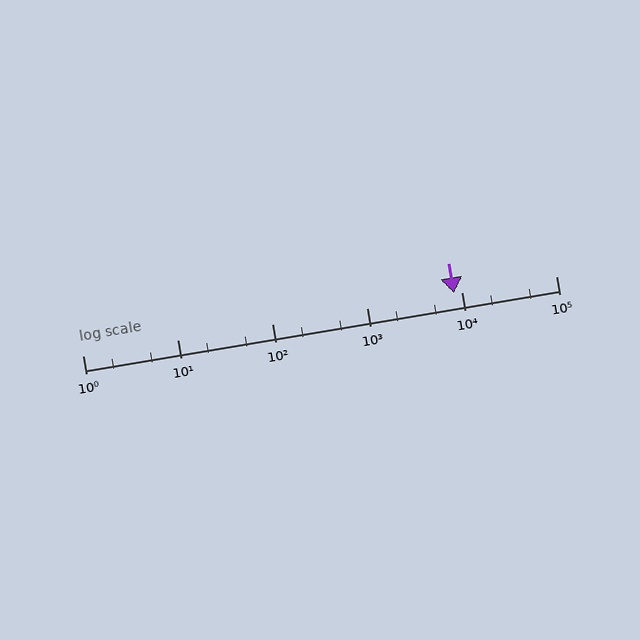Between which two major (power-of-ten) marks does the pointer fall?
The pointer is between 1000 and 10000.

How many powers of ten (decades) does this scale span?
The scale spans 5 decades, from 1 to 100000.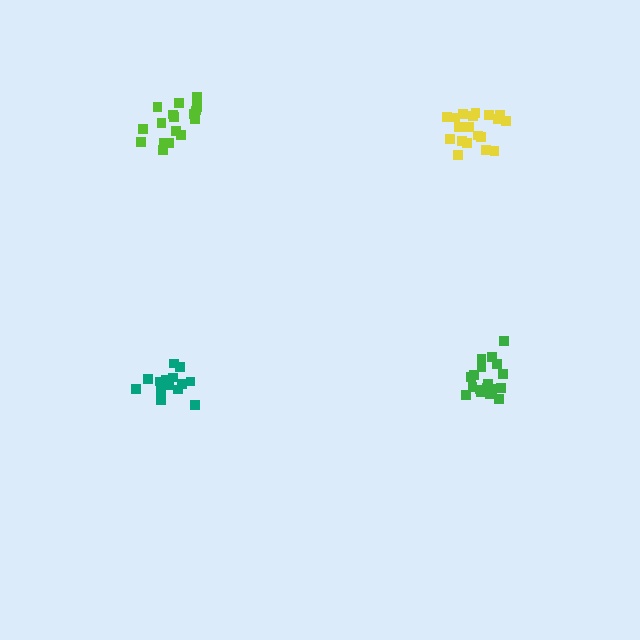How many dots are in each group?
Group 1: 14 dots, Group 2: 19 dots, Group 3: 17 dots, Group 4: 19 dots (69 total).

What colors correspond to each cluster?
The clusters are colored: teal, green, lime, yellow.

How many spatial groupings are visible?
There are 4 spatial groupings.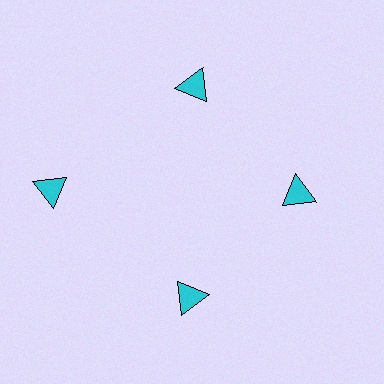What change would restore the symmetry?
The symmetry would be restored by moving it inward, back onto the ring so that all 4 triangles sit at equal angles and equal distance from the center.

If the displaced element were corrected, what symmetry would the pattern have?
It would have 4-fold rotational symmetry — the pattern would map onto itself every 90 degrees.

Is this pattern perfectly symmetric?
No. The 4 cyan triangles are arranged in a ring, but one element near the 9 o'clock position is pushed outward from the center, breaking the 4-fold rotational symmetry.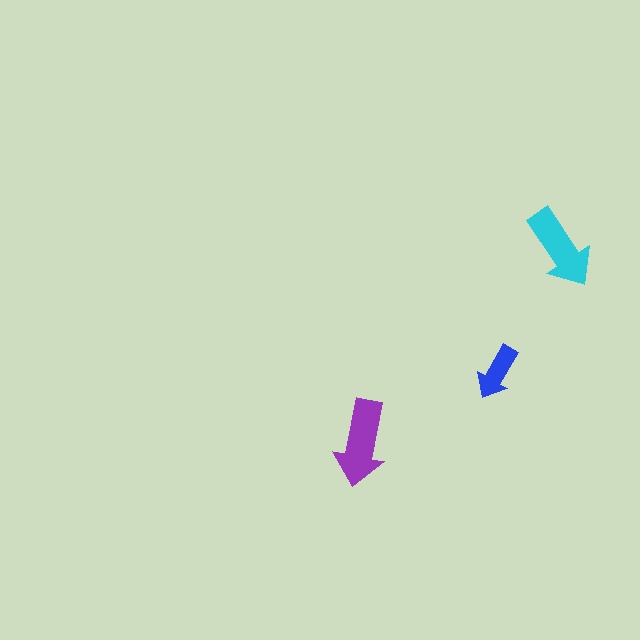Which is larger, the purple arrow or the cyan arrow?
The purple one.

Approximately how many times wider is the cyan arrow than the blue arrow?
About 1.5 times wider.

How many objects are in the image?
There are 3 objects in the image.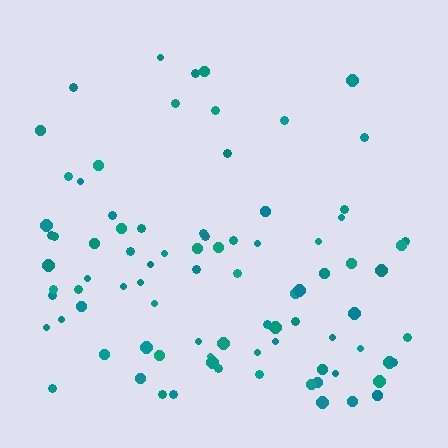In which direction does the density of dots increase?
From top to bottom, with the bottom side densest.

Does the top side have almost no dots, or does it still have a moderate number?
Still a moderate number, just noticeably fewer than the bottom.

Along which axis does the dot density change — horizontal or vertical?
Vertical.